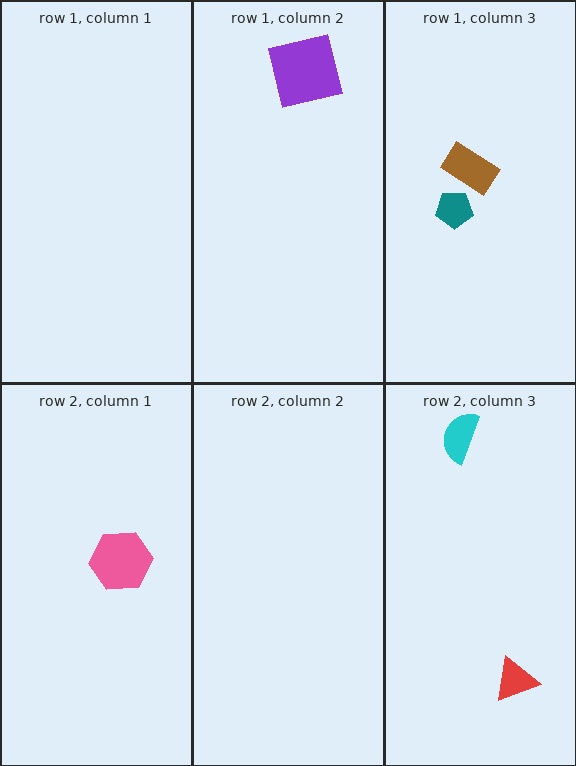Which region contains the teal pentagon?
The row 1, column 3 region.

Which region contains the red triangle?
The row 2, column 3 region.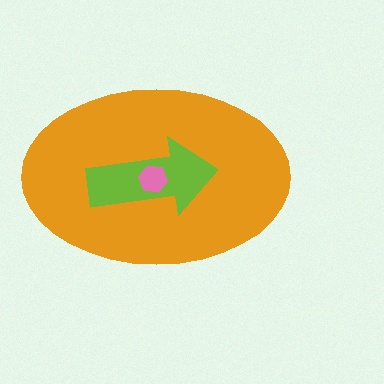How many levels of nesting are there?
3.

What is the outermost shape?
The orange ellipse.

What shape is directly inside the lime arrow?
The pink hexagon.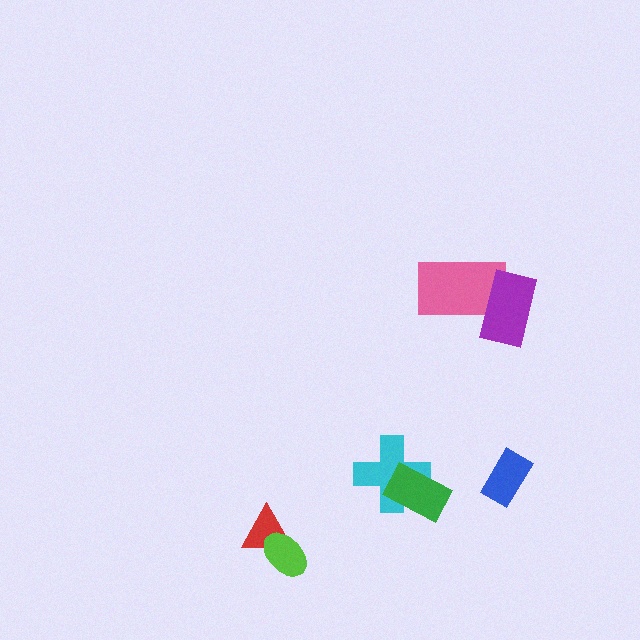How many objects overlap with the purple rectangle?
1 object overlaps with the purple rectangle.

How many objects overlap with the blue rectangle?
0 objects overlap with the blue rectangle.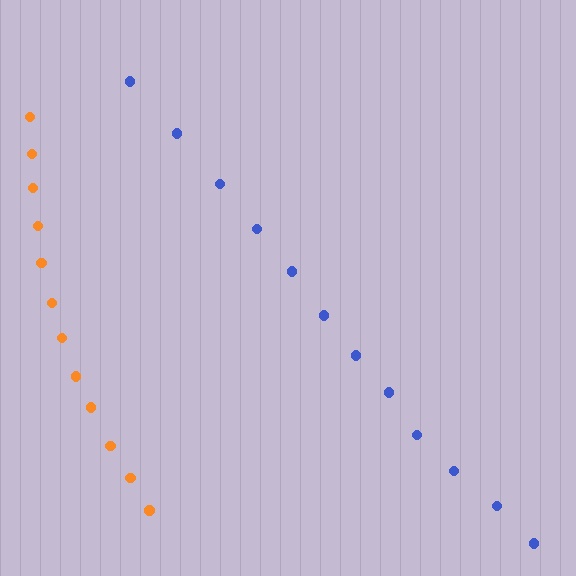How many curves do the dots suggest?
There are 2 distinct paths.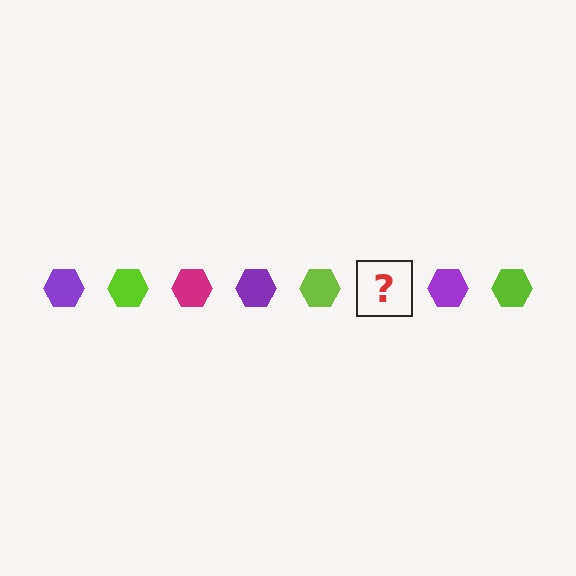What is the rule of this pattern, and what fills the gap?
The rule is that the pattern cycles through purple, lime, magenta hexagons. The gap should be filled with a magenta hexagon.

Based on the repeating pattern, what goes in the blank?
The blank should be a magenta hexagon.